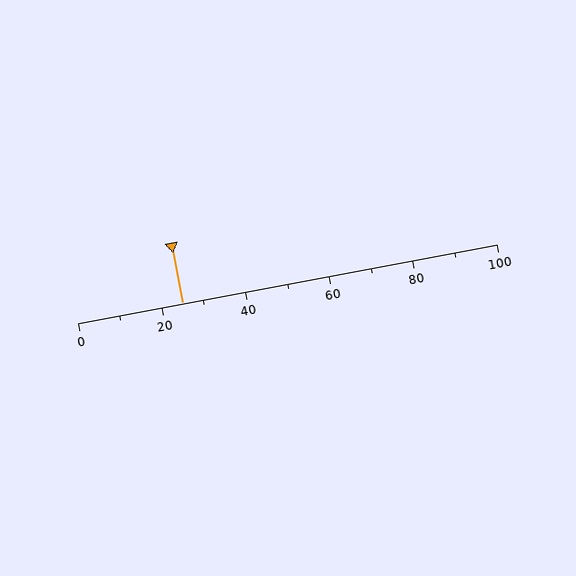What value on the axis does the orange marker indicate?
The marker indicates approximately 25.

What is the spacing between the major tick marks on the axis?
The major ticks are spaced 20 apart.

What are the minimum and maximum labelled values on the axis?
The axis runs from 0 to 100.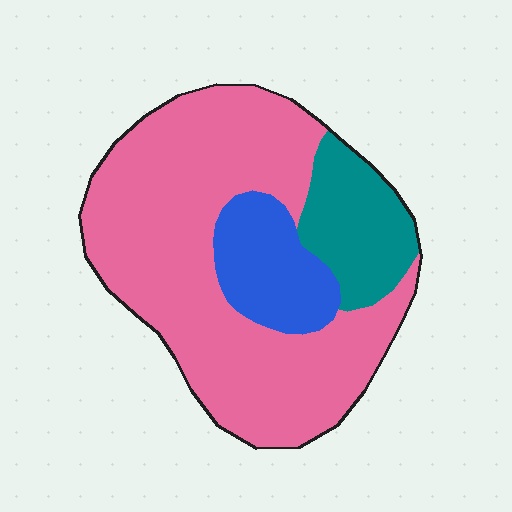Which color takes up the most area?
Pink, at roughly 70%.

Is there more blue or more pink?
Pink.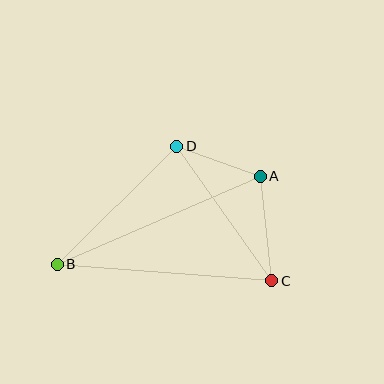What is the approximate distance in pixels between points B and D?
The distance between B and D is approximately 168 pixels.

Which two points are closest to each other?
Points A and D are closest to each other.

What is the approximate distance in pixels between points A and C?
The distance between A and C is approximately 105 pixels.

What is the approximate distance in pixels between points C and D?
The distance between C and D is approximately 165 pixels.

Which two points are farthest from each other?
Points A and B are farthest from each other.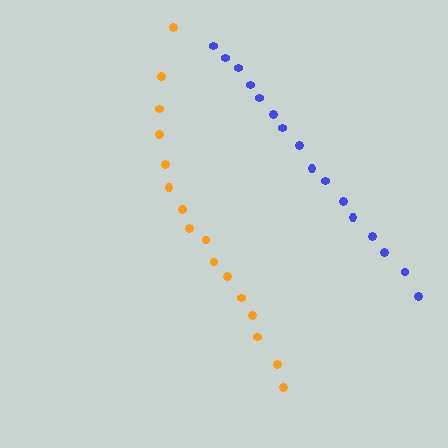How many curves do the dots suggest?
There are 2 distinct paths.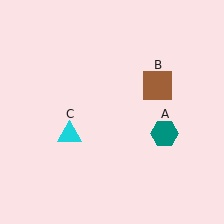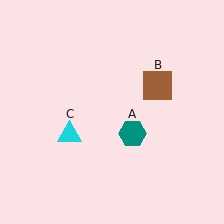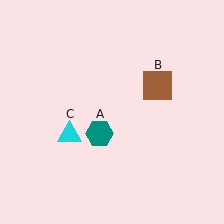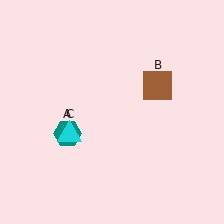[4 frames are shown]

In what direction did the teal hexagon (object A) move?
The teal hexagon (object A) moved left.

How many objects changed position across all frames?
1 object changed position: teal hexagon (object A).